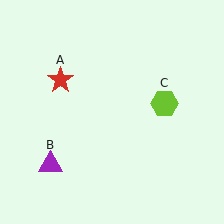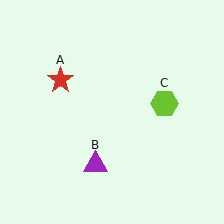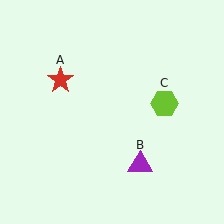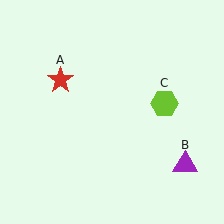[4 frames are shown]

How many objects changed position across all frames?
1 object changed position: purple triangle (object B).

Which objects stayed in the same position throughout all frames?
Red star (object A) and lime hexagon (object C) remained stationary.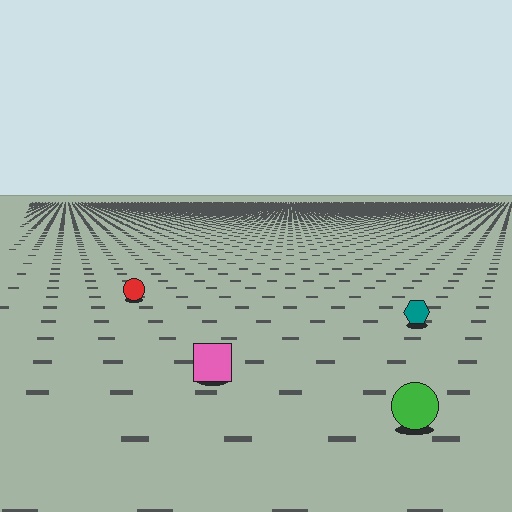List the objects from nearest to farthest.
From nearest to farthest: the green circle, the pink square, the teal hexagon, the red circle.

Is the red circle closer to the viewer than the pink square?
No. The pink square is closer — you can tell from the texture gradient: the ground texture is coarser near it.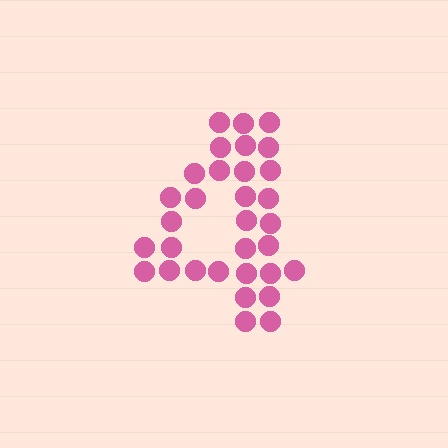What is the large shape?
The large shape is the digit 4.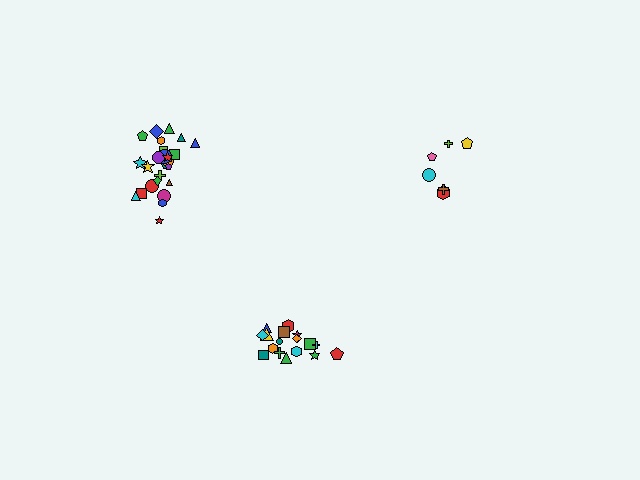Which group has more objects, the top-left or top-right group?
The top-left group.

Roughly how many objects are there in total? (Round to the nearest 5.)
Roughly 50 objects in total.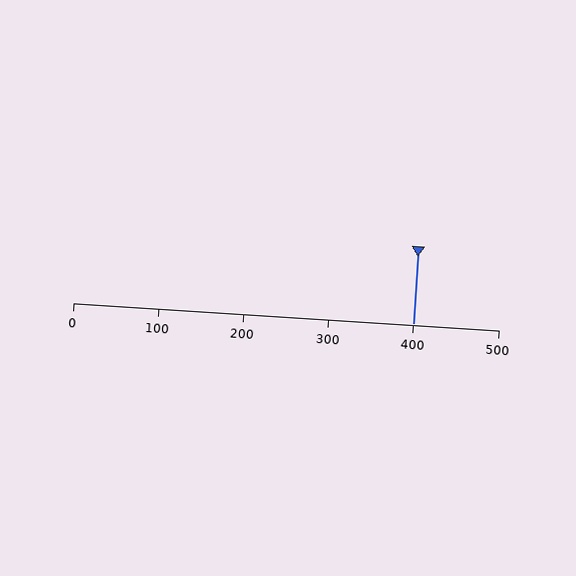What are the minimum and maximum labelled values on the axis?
The axis runs from 0 to 500.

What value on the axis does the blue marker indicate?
The marker indicates approximately 400.